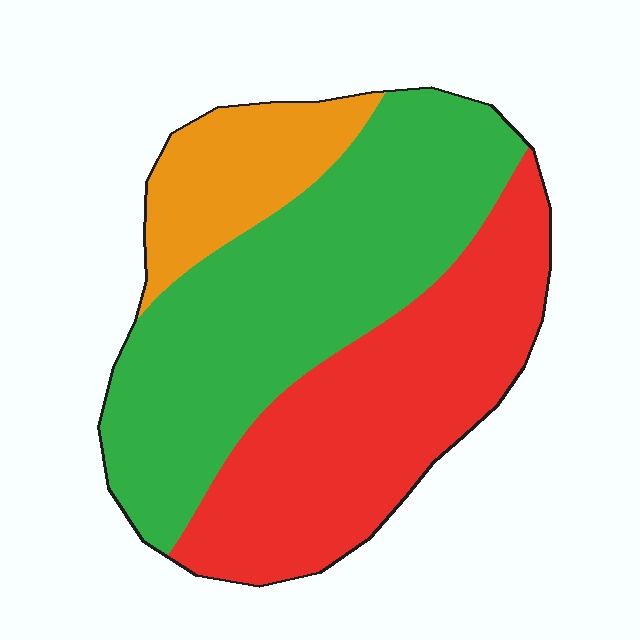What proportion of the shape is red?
Red takes up about three eighths (3/8) of the shape.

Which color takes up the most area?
Green, at roughly 45%.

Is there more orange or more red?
Red.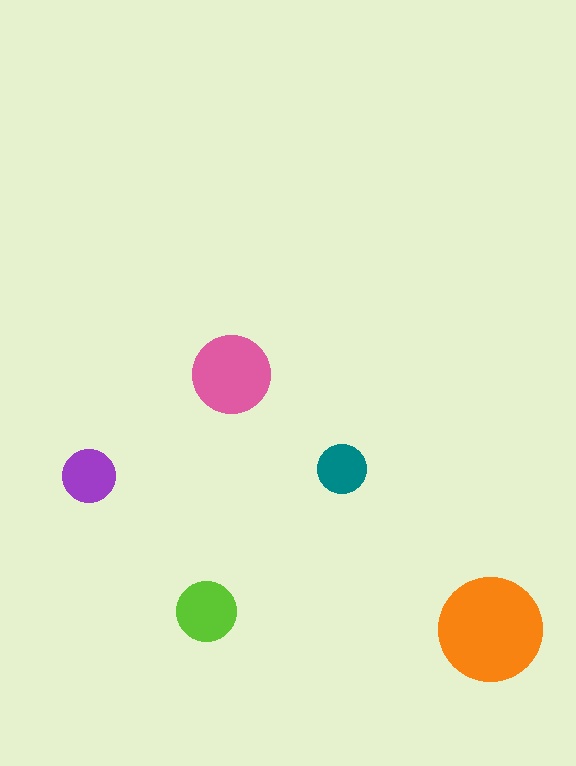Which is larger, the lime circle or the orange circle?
The orange one.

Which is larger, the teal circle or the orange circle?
The orange one.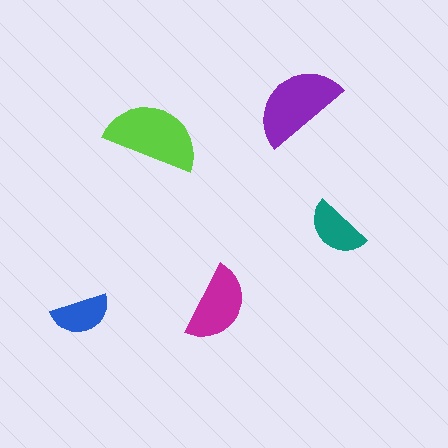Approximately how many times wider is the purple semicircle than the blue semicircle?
About 1.5 times wider.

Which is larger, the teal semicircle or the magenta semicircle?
The magenta one.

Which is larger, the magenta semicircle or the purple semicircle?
The purple one.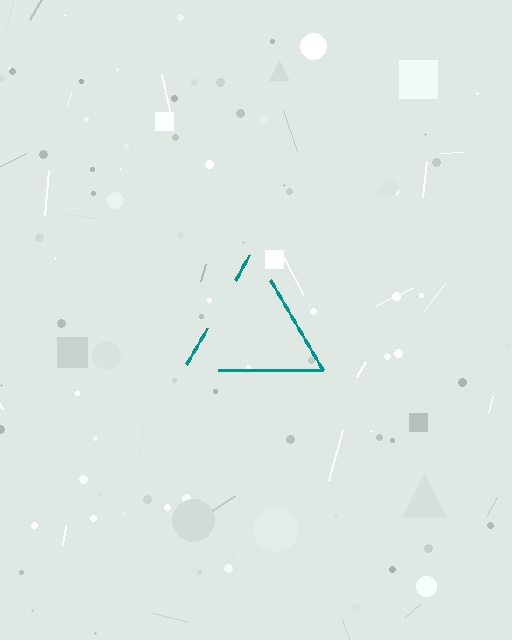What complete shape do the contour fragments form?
The contour fragments form a triangle.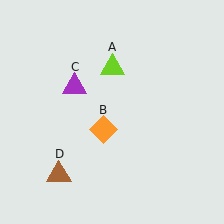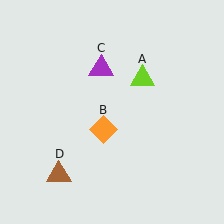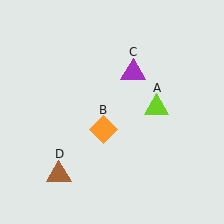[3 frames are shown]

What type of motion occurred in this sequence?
The lime triangle (object A), purple triangle (object C) rotated clockwise around the center of the scene.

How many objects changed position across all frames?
2 objects changed position: lime triangle (object A), purple triangle (object C).